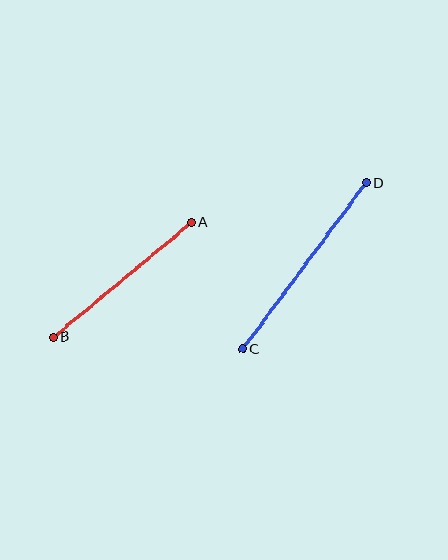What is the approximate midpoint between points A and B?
The midpoint is at approximately (122, 280) pixels.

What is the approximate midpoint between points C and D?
The midpoint is at approximately (304, 266) pixels.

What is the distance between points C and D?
The distance is approximately 207 pixels.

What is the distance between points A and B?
The distance is approximately 180 pixels.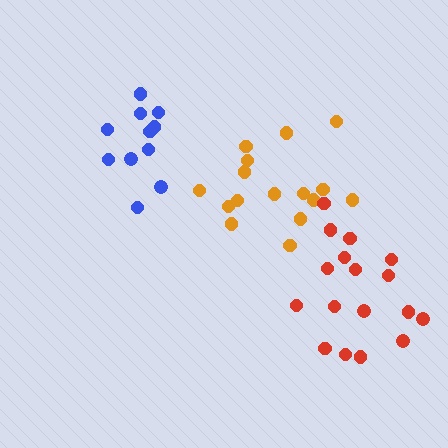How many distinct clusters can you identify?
There are 3 distinct clusters.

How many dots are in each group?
Group 1: 16 dots, Group 2: 11 dots, Group 3: 17 dots (44 total).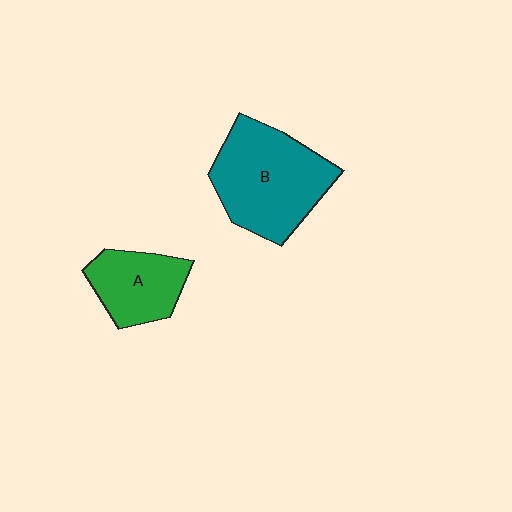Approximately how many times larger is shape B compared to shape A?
Approximately 1.7 times.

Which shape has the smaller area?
Shape A (green).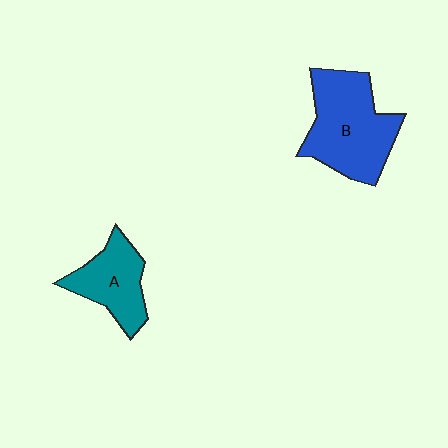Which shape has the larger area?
Shape B (blue).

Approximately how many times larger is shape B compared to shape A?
Approximately 1.6 times.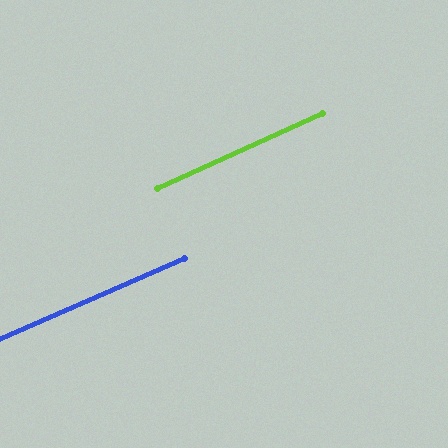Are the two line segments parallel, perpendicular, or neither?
Parallel — their directions differ by only 0.9°.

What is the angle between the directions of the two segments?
Approximately 1 degree.